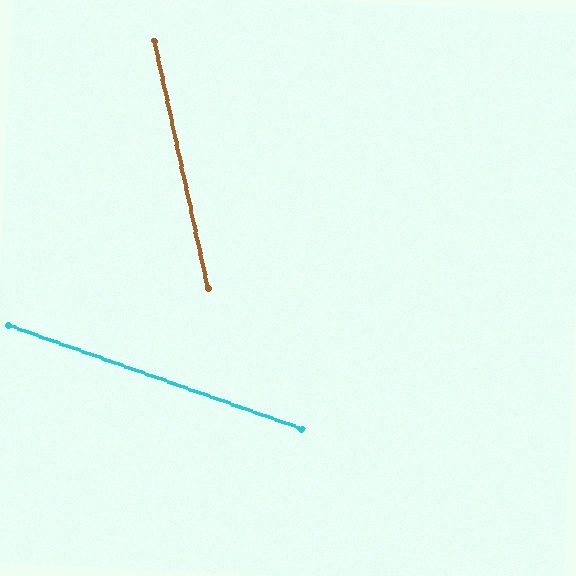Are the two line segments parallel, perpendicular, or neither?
Neither parallel nor perpendicular — they differ by about 58°.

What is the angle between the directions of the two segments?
Approximately 58 degrees.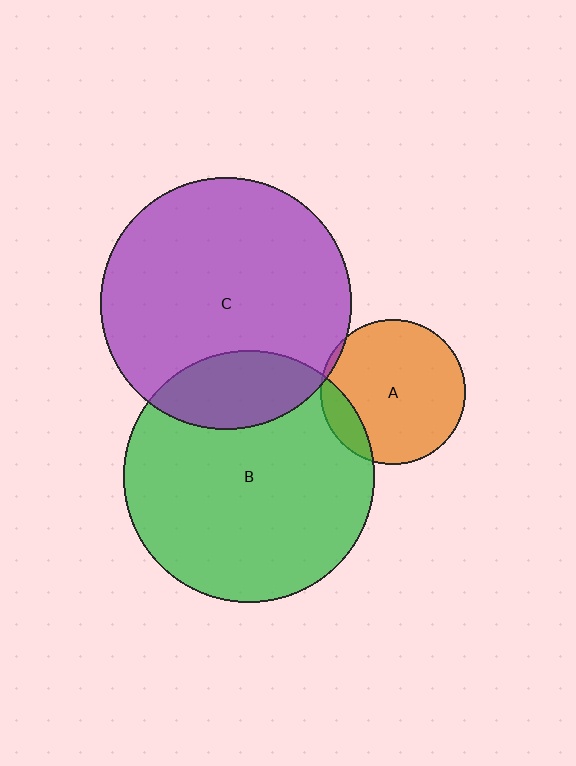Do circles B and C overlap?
Yes.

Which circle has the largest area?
Circle C (purple).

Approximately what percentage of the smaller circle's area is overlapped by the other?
Approximately 20%.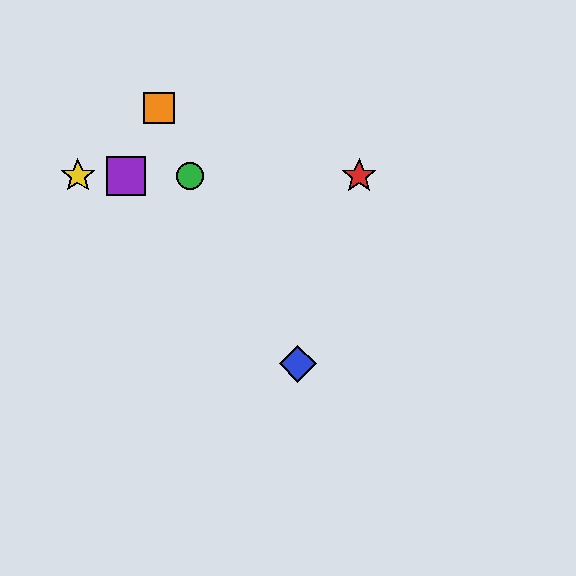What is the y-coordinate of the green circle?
The green circle is at y≈176.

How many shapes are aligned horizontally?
4 shapes (the red star, the green circle, the yellow star, the purple square) are aligned horizontally.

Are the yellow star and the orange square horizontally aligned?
No, the yellow star is at y≈176 and the orange square is at y≈108.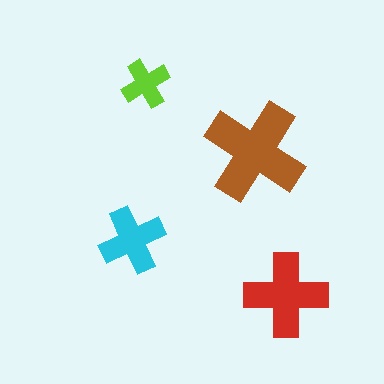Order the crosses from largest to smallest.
the brown one, the red one, the cyan one, the lime one.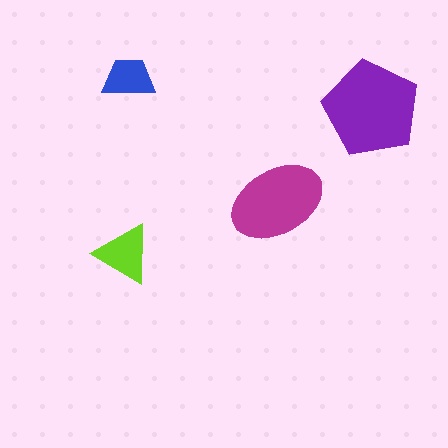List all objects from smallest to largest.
The blue trapezoid, the lime triangle, the magenta ellipse, the purple pentagon.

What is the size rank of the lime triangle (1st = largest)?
3rd.